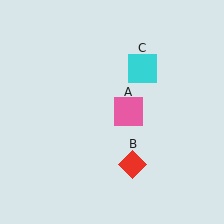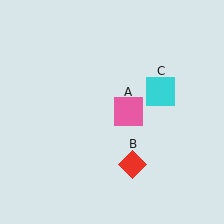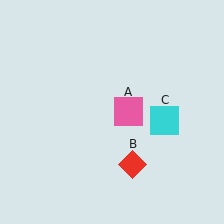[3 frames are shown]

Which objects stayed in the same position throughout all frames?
Pink square (object A) and red diamond (object B) remained stationary.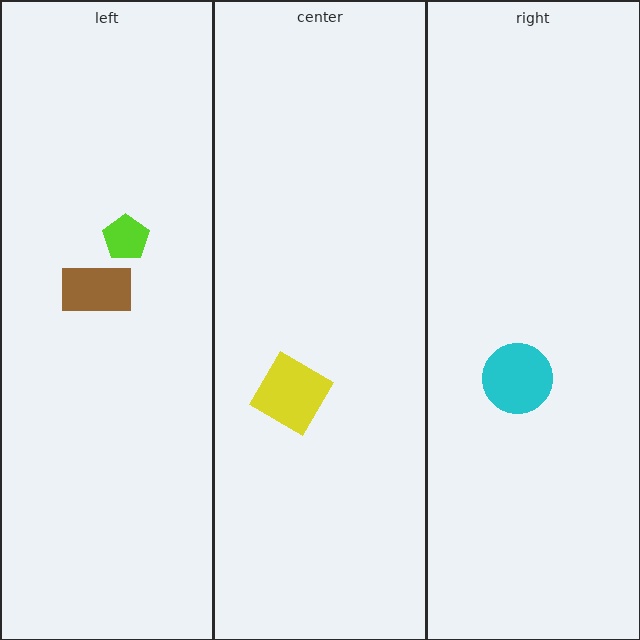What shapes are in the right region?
The cyan circle.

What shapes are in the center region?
The yellow diamond.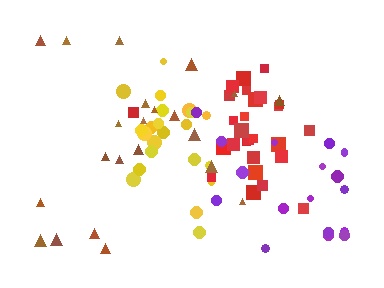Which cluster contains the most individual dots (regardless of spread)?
Red (27).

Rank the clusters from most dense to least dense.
red, yellow, purple, brown.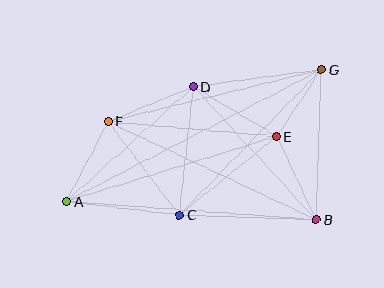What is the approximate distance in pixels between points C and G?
The distance between C and G is approximately 203 pixels.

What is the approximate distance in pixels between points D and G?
The distance between D and G is approximately 129 pixels.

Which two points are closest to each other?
Points E and G are closest to each other.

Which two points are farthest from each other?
Points A and G are farthest from each other.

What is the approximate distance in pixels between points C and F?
The distance between C and F is approximately 117 pixels.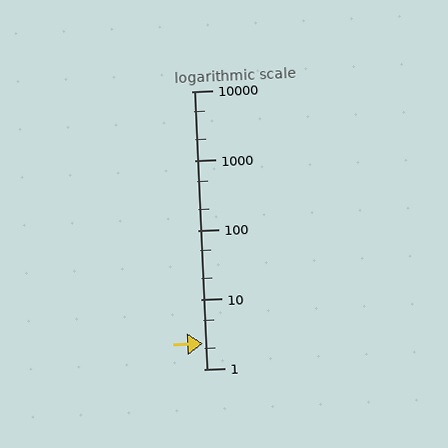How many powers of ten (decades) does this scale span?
The scale spans 4 decades, from 1 to 10000.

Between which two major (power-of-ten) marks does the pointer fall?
The pointer is between 1 and 10.